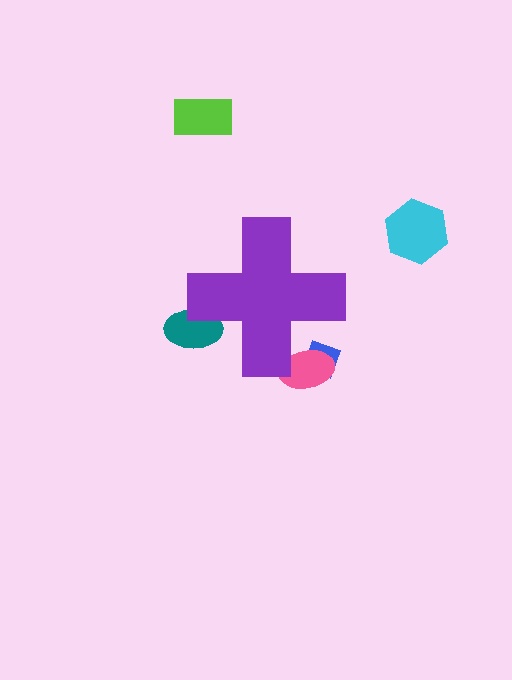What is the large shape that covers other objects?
A purple cross.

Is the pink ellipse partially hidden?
Yes, the pink ellipse is partially hidden behind the purple cross.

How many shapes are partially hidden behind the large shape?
3 shapes are partially hidden.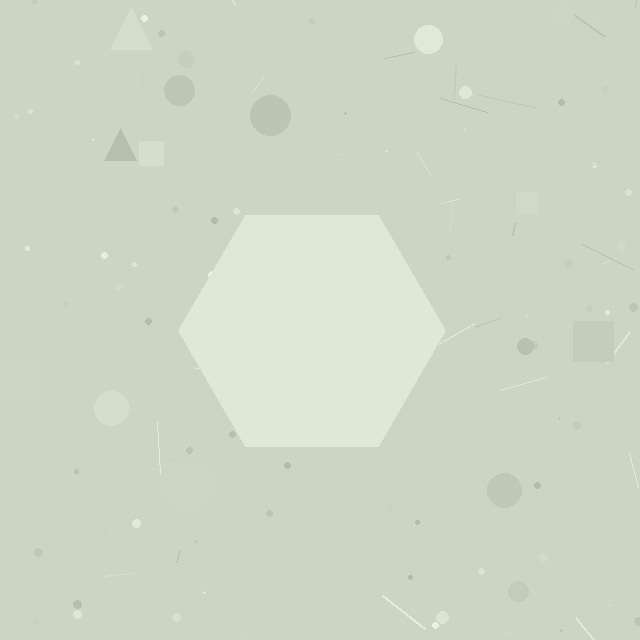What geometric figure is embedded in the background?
A hexagon is embedded in the background.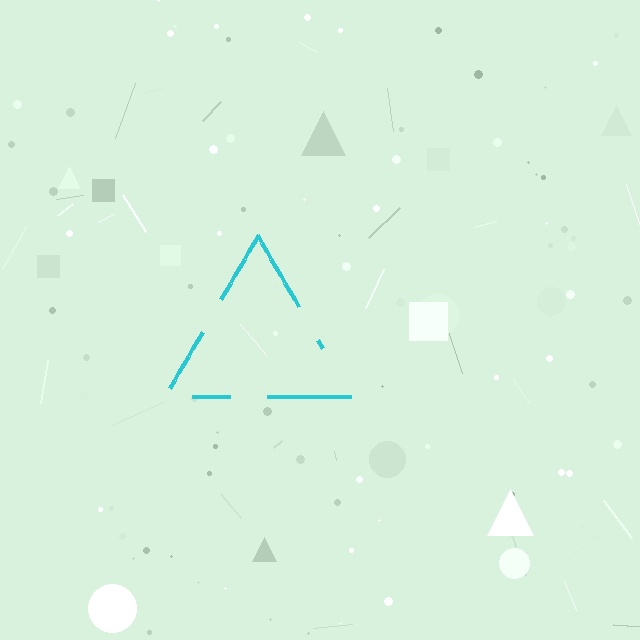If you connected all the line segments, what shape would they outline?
They would outline a triangle.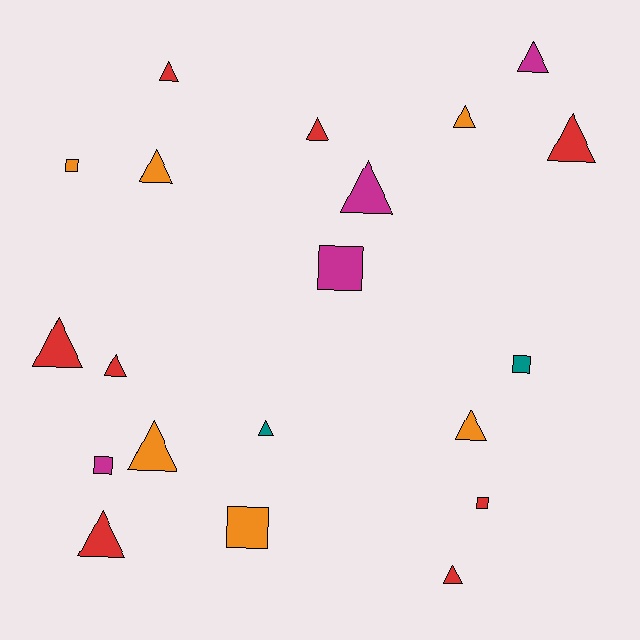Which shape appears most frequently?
Triangle, with 14 objects.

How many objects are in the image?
There are 20 objects.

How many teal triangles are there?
There is 1 teal triangle.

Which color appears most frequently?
Red, with 8 objects.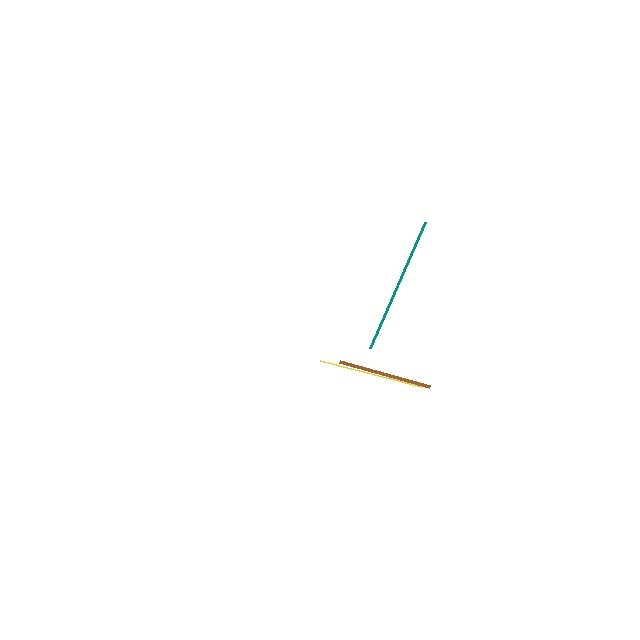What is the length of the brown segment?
The brown segment is approximately 93 pixels long.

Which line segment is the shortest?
The brown line is the shortest at approximately 93 pixels.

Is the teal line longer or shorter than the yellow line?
The teal line is longer than the yellow line.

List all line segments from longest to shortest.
From longest to shortest: teal, yellow, brown.